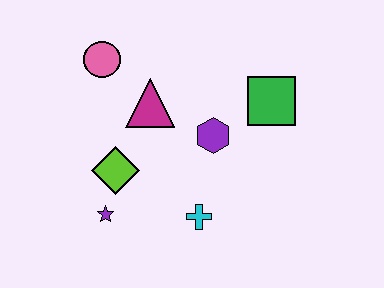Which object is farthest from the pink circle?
The cyan cross is farthest from the pink circle.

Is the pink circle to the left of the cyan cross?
Yes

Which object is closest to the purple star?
The lime diamond is closest to the purple star.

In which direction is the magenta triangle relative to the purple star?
The magenta triangle is above the purple star.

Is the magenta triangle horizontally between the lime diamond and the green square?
Yes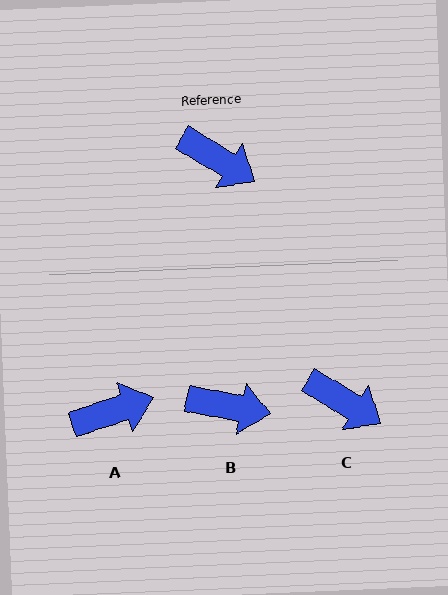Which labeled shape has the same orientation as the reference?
C.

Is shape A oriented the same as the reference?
No, it is off by about 50 degrees.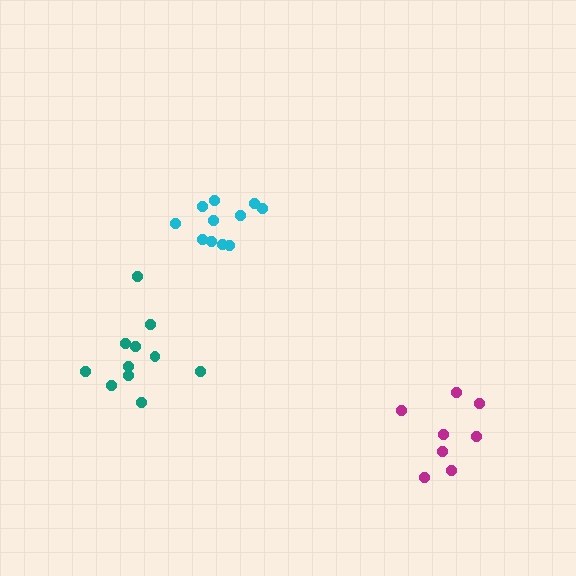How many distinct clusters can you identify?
There are 3 distinct clusters.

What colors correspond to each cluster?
The clusters are colored: cyan, teal, magenta.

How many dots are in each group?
Group 1: 11 dots, Group 2: 11 dots, Group 3: 8 dots (30 total).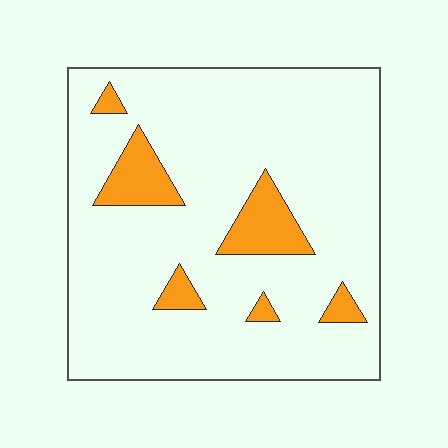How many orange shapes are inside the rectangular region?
6.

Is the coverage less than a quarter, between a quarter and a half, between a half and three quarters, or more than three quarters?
Less than a quarter.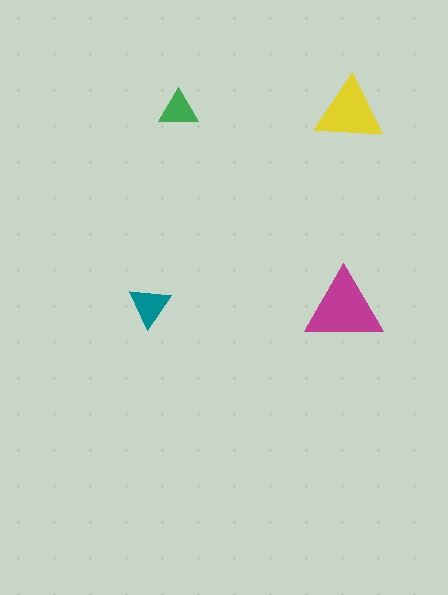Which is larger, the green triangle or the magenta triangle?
The magenta one.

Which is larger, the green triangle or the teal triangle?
The teal one.